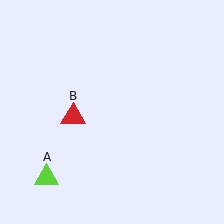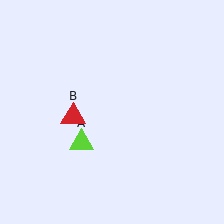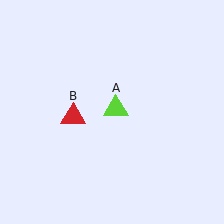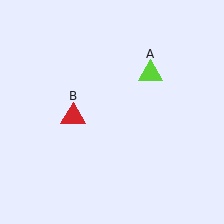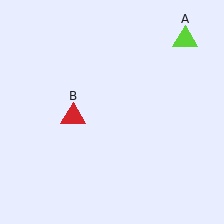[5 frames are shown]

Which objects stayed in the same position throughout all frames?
Red triangle (object B) remained stationary.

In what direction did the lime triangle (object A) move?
The lime triangle (object A) moved up and to the right.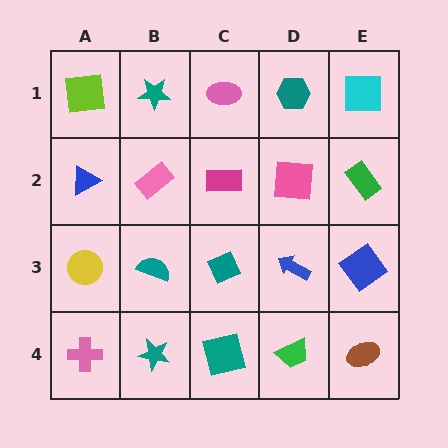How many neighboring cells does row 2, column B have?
4.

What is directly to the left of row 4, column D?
A teal square.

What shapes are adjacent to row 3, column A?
A blue triangle (row 2, column A), a pink cross (row 4, column A), a teal semicircle (row 3, column B).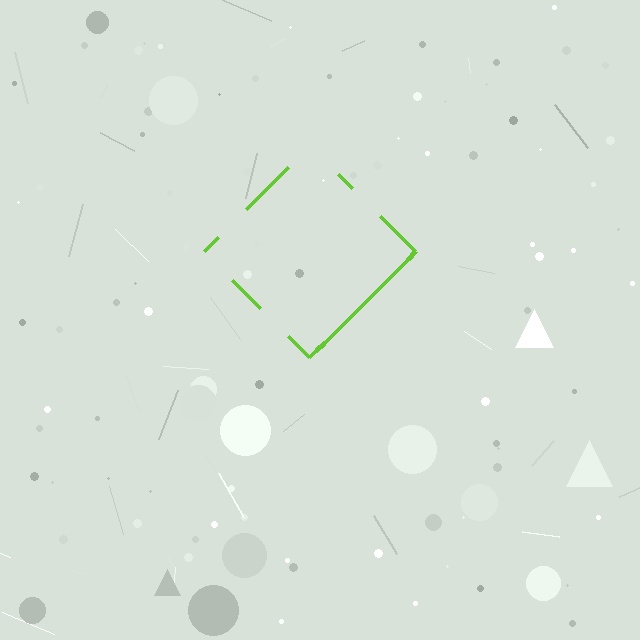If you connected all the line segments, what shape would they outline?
They would outline a diamond.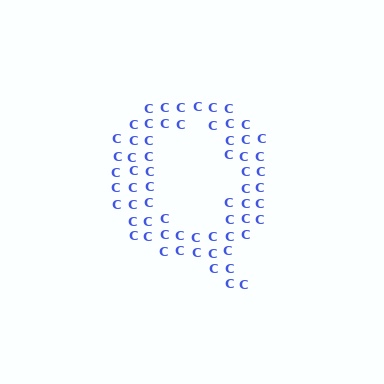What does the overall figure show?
The overall figure shows the letter Q.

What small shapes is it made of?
It is made of small letter C's.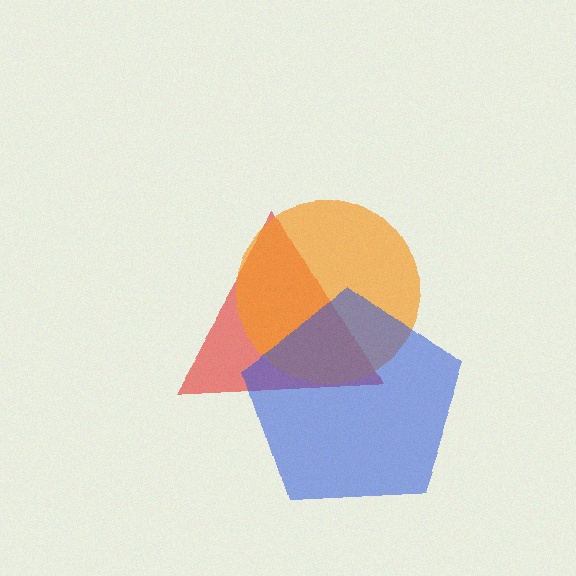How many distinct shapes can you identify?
There are 3 distinct shapes: a red triangle, an orange circle, a blue pentagon.